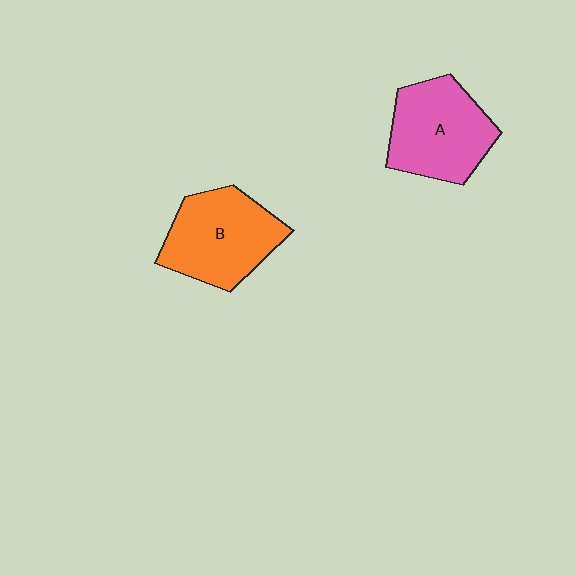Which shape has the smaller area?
Shape A (pink).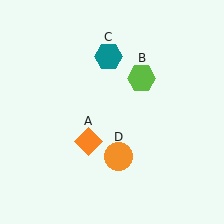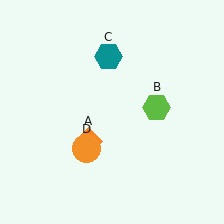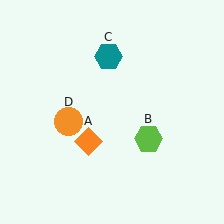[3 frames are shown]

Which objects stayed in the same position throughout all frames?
Orange diamond (object A) and teal hexagon (object C) remained stationary.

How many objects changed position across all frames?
2 objects changed position: lime hexagon (object B), orange circle (object D).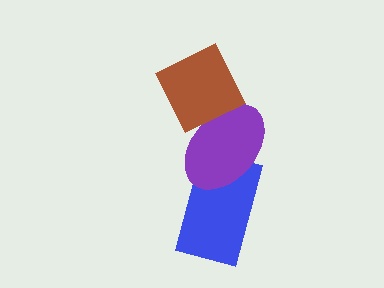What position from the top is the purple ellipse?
The purple ellipse is 2nd from the top.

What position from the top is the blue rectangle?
The blue rectangle is 3rd from the top.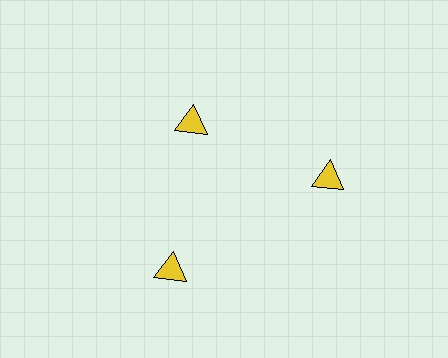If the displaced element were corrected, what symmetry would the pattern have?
It would have 3-fold rotational symmetry — the pattern would map onto itself every 120 degrees.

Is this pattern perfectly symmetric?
No. The 3 yellow triangles are arranged in a ring, but one element near the 11 o'clock position is pulled inward toward the center, breaking the 3-fold rotational symmetry.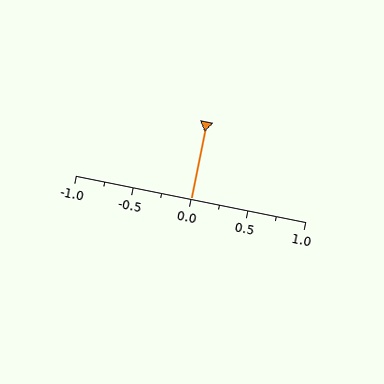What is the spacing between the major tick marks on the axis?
The major ticks are spaced 0.5 apart.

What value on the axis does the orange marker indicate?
The marker indicates approximately 0.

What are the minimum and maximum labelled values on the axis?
The axis runs from -1.0 to 1.0.